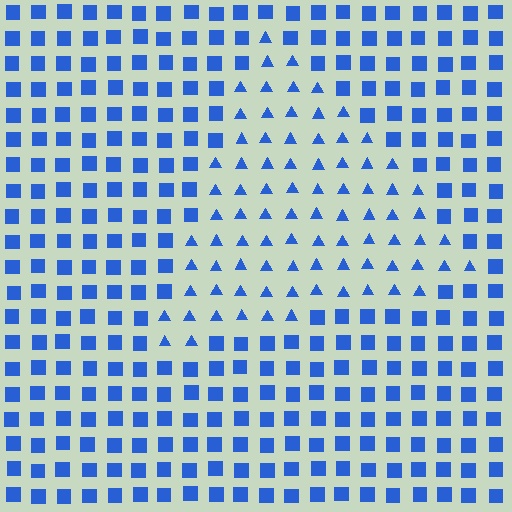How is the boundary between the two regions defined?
The boundary is defined by a change in element shape: triangles inside vs. squares outside. All elements share the same color and spacing.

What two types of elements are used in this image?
The image uses triangles inside the triangle region and squares outside it.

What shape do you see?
I see a triangle.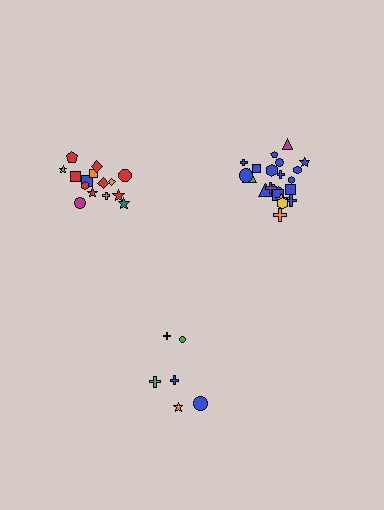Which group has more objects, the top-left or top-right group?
The top-right group.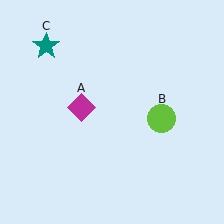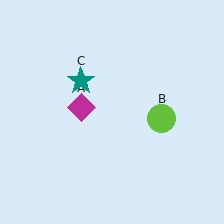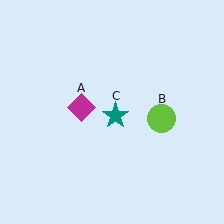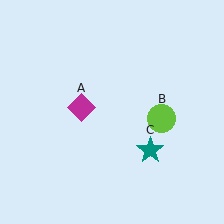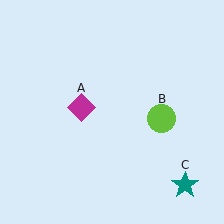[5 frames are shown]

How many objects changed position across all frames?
1 object changed position: teal star (object C).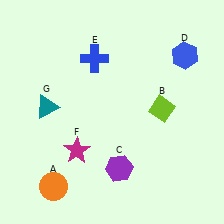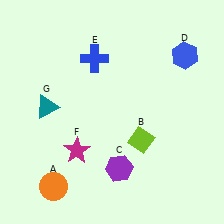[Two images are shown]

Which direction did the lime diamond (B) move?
The lime diamond (B) moved down.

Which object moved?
The lime diamond (B) moved down.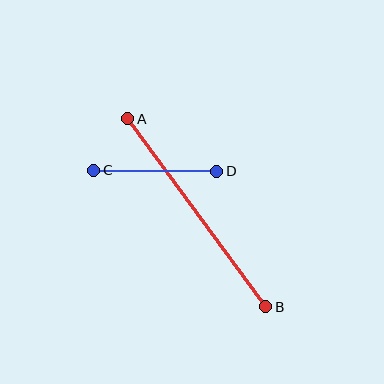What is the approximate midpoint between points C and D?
The midpoint is at approximately (155, 171) pixels.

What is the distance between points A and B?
The distance is approximately 233 pixels.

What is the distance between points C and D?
The distance is approximately 123 pixels.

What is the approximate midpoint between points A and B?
The midpoint is at approximately (197, 213) pixels.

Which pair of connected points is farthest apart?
Points A and B are farthest apart.